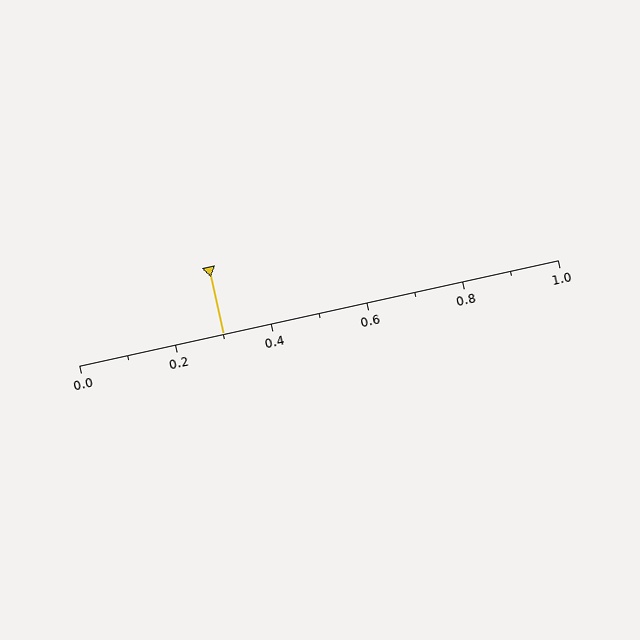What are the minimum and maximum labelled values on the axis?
The axis runs from 0.0 to 1.0.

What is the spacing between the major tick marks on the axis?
The major ticks are spaced 0.2 apart.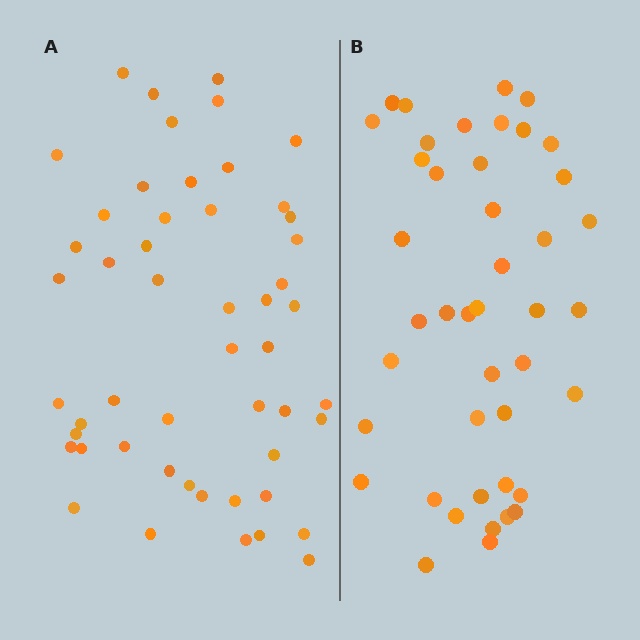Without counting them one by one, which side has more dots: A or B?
Region A (the left region) has more dots.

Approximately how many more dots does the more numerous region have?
Region A has roughly 8 or so more dots than region B.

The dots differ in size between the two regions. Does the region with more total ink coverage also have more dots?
No. Region B has more total ink coverage because its dots are larger, but region A actually contains more individual dots. Total area can be misleading — the number of items is what matters here.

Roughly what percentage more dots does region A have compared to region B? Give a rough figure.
About 20% more.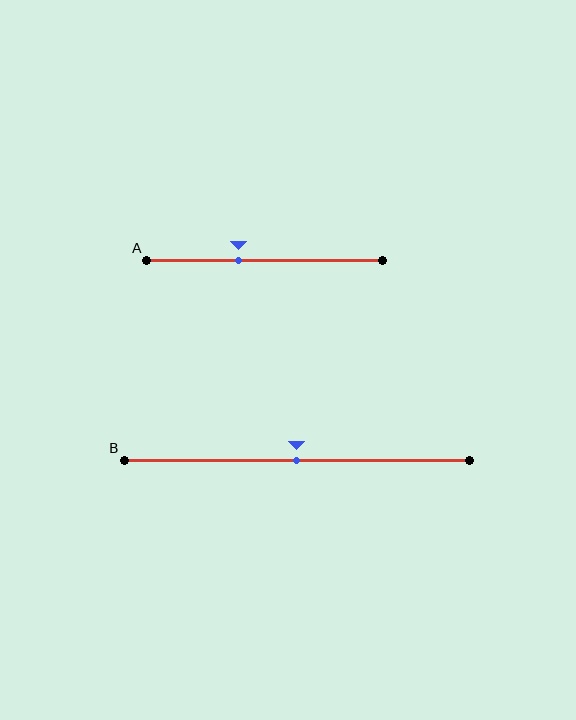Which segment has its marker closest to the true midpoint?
Segment B has its marker closest to the true midpoint.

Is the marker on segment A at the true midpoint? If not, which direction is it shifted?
No, the marker on segment A is shifted to the left by about 11% of the segment length.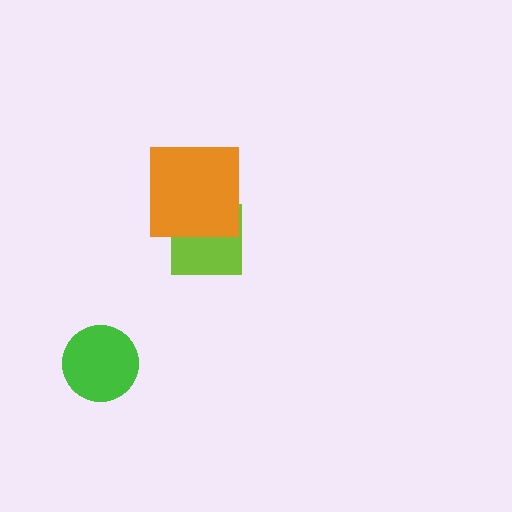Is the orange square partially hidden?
No, no other shape covers it.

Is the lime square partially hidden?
Yes, it is partially covered by another shape.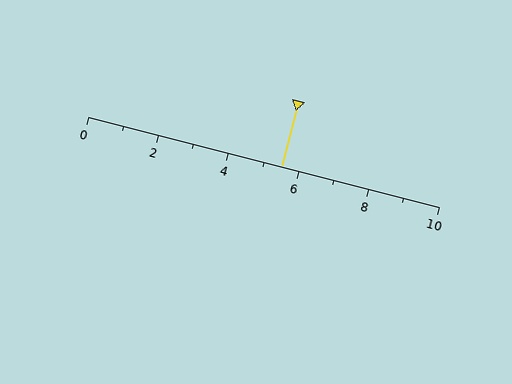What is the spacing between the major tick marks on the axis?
The major ticks are spaced 2 apart.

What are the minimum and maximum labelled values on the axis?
The axis runs from 0 to 10.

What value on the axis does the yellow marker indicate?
The marker indicates approximately 5.5.